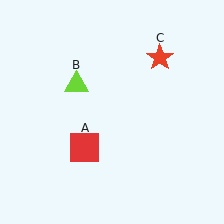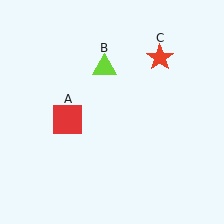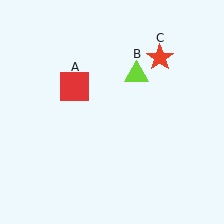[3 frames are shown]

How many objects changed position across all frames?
2 objects changed position: red square (object A), lime triangle (object B).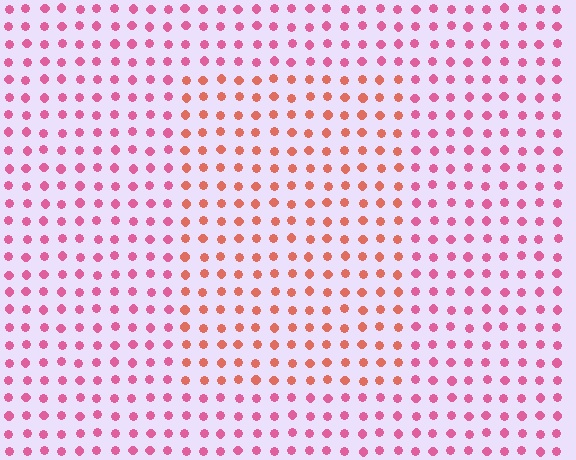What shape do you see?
I see a rectangle.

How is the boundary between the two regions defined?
The boundary is defined purely by a slight shift in hue (about 35 degrees). Spacing, size, and orientation are identical on both sides.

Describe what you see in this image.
The image is filled with small pink elements in a uniform arrangement. A rectangle-shaped region is visible where the elements are tinted to a slightly different hue, forming a subtle color boundary.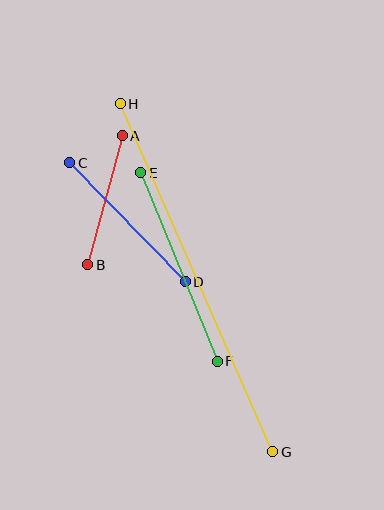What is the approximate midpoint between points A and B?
The midpoint is at approximately (105, 200) pixels.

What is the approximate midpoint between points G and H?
The midpoint is at approximately (196, 278) pixels.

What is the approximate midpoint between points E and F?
The midpoint is at approximately (179, 267) pixels.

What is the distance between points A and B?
The distance is approximately 134 pixels.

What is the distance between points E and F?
The distance is approximately 204 pixels.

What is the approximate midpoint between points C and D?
The midpoint is at approximately (128, 222) pixels.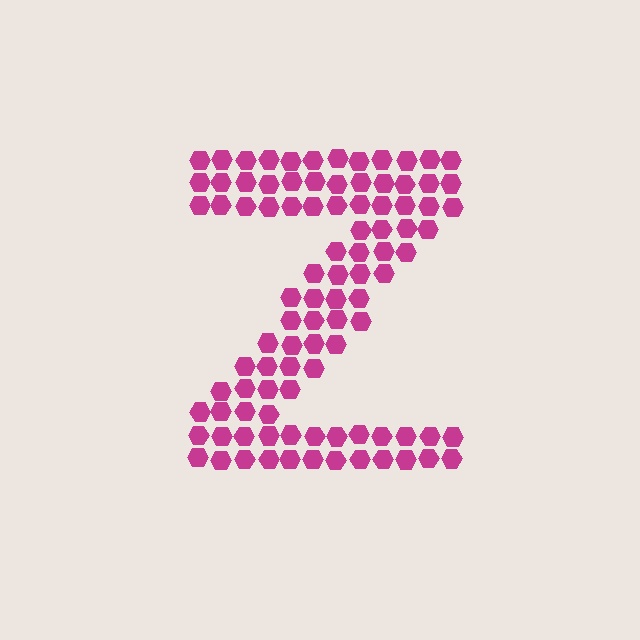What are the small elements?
The small elements are hexagons.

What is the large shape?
The large shape is the letter Z.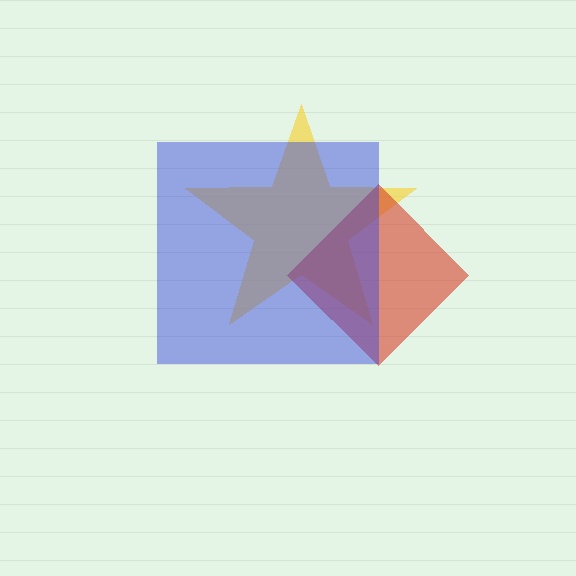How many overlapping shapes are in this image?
There are 3 overlapping shapes in the image.